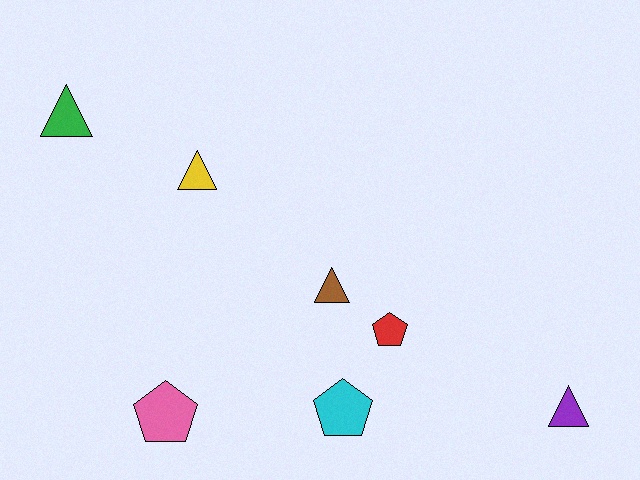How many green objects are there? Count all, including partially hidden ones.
There is 1 green object.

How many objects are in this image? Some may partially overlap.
There are 7 objects.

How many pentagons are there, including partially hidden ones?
There are 3 pentagons.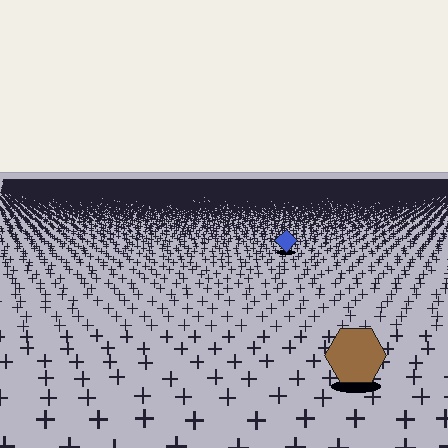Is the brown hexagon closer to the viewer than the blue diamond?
Yes. The brown hexagon is closer — you can tell from the texture gradient: the ground texture is coarser near it.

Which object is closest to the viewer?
The brown hexagon is closest. The texture marks near it are larger and more spread out.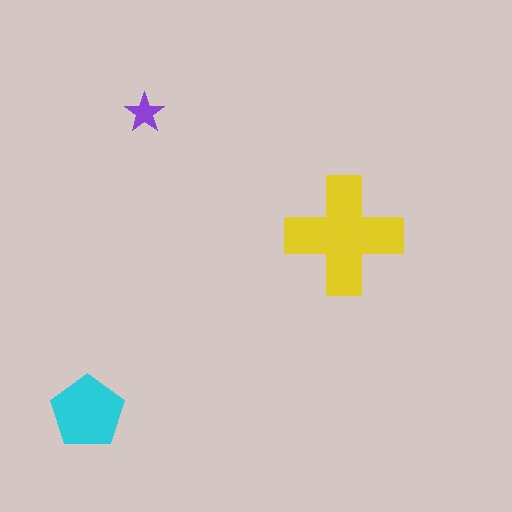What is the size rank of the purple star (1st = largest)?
3rd.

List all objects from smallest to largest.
The purple star, the cyan pentagon, the yellow cross.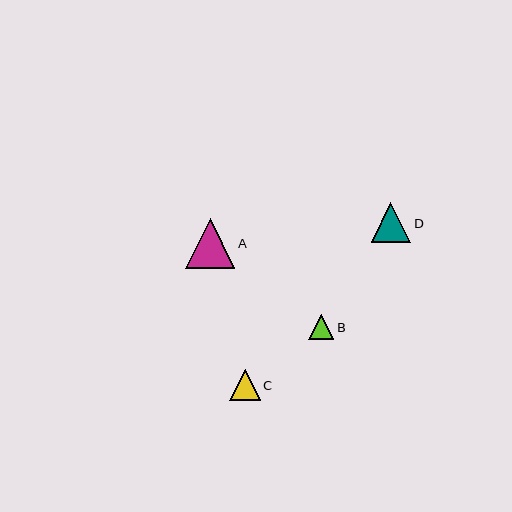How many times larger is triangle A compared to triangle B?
Triangle A is approximately 2.0 times the size of triangle B.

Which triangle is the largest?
Triangle A is the largest with a size of approximately 49 pixels.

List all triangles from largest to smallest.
From largest to smallest: A, D, C, B.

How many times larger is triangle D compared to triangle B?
Triangle D is approximately 1.6 times the size of triangle B.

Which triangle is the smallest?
Triangle B is the smallest with a size of approximately 25 pixels.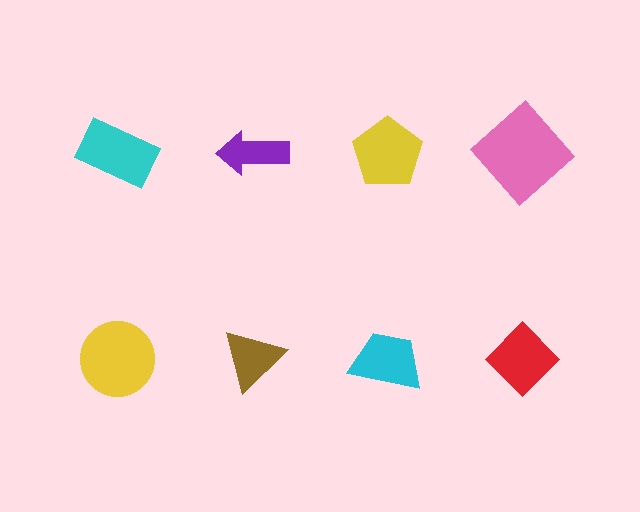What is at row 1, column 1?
A cyan rectangle.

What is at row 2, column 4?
A red diamond.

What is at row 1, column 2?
A purple arrow.